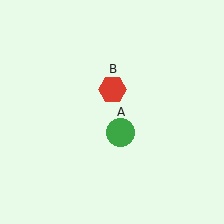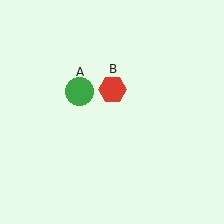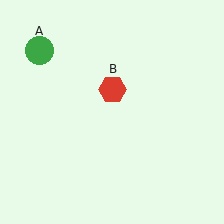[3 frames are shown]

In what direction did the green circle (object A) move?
The green circle (object A) moved up and to the left.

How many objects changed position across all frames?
1 object changed position: green circle (object A).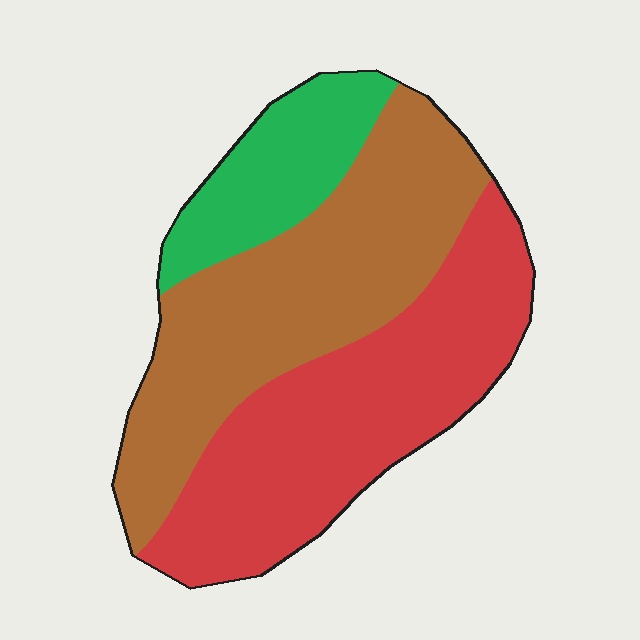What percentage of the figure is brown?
Brown takes up about two fifths (2/5) of the figure.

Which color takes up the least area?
Green, at roughly 15%.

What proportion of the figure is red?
Red covers around 40% of the figure.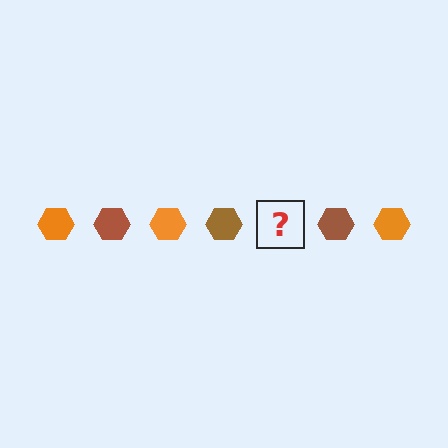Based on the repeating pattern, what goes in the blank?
The blank should be an orange hexagon.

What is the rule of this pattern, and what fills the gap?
The rule is that the pattern cycles through orange, brown hexagons. The gap should be filled with an orange hexagon.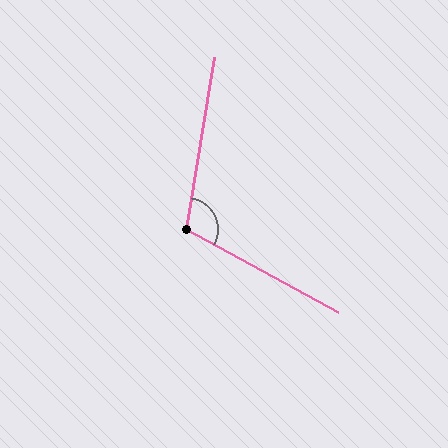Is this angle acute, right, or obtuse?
It is obtuse.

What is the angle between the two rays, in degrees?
Approximately 109 degrees.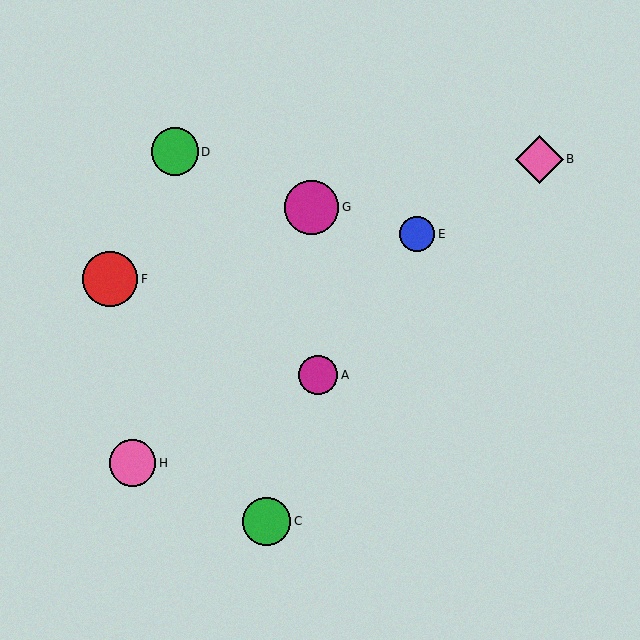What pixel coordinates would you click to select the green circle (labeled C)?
Click at (267, 521) to select the green circle C.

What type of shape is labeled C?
Shape C is a green circle.